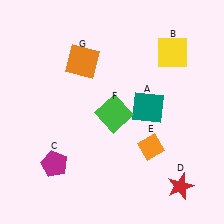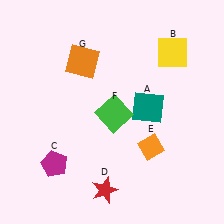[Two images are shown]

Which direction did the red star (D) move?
The red star (D) moved left.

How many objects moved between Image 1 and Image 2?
1 object moved between the two images.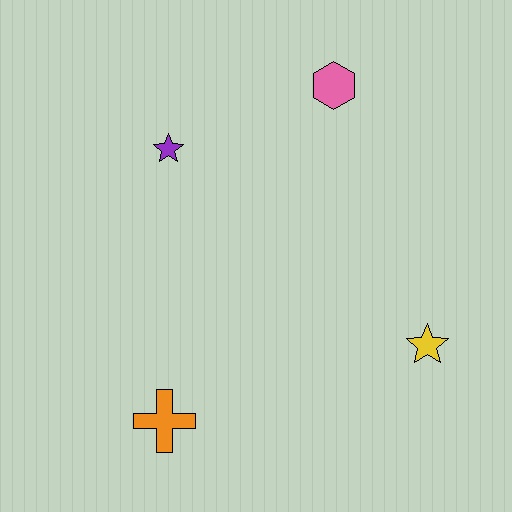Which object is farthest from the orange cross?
The pink hexagon is farthest from the orange cross.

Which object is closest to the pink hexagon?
The purple star is closest to the pink hexagon.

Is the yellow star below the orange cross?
No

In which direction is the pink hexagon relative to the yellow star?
The pink hexagon is above the yellow star.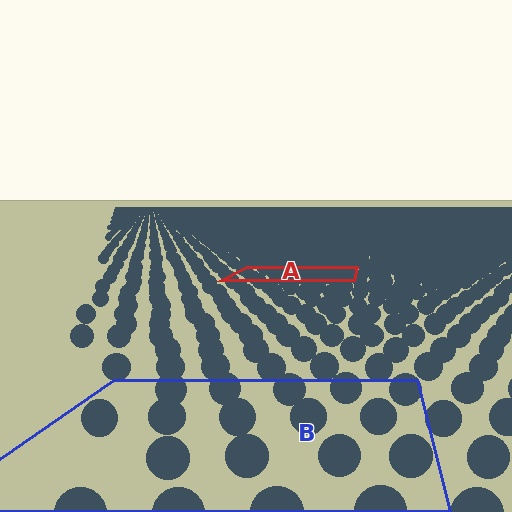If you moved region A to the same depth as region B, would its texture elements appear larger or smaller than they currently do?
They would appear larger. At a closer depth, the same texture elements are projected at a bigger on-screen size.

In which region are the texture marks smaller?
The texture marks are smaller in region A, because it is farther away.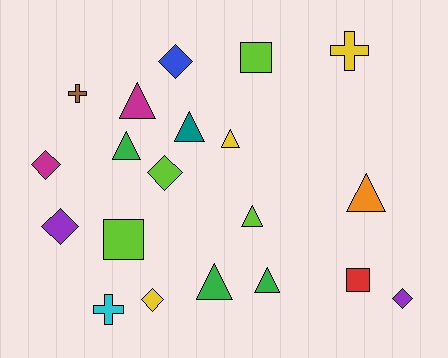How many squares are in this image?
There are 3 squares.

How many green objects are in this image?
There are 3 green objects.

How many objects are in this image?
There are 20 objects.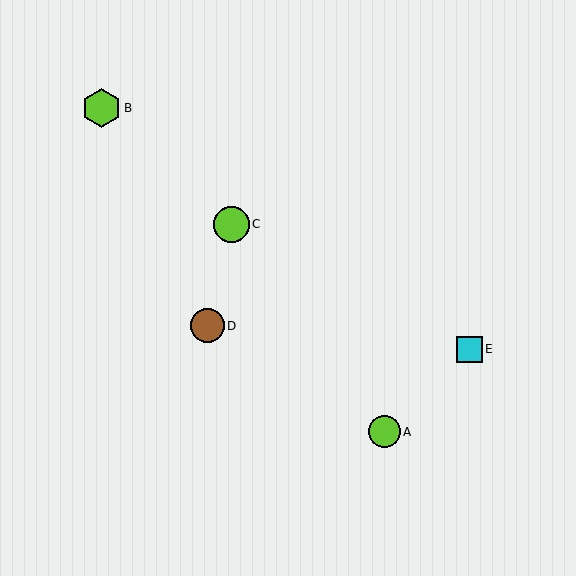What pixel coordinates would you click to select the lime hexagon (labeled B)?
Click at (102, 108) to select the lime hexagon B.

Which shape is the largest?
The lime hexagon (labeled B) is the largest.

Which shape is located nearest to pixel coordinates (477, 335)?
The cyan square (labeled E) at (469, 349) is nearest to that location.